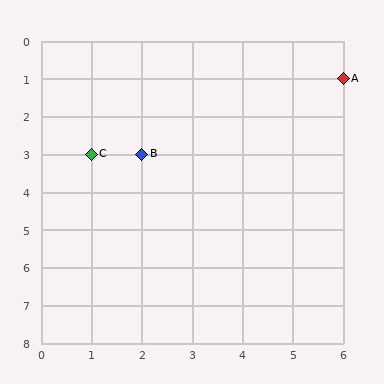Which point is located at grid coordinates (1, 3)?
Point C is at (1, 3).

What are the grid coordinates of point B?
Point B is at grid coordinates (2, 3).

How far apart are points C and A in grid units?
Points C and A are 5 columns and 2 rows apart (about 5.4 grid units diagonally).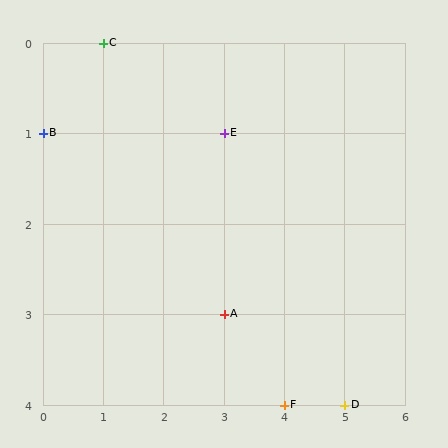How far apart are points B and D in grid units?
Points B and D are 5 columns and 3 rows apart (about 5.8 grid units diagonally).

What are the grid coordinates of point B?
Point B is at grid coordinates (0, 1).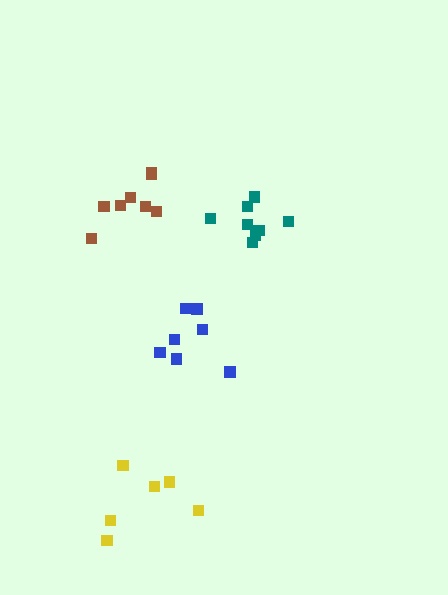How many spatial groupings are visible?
There are 4 spatial groupings.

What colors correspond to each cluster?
The clusters are colored: blue, brown, teal, yellow.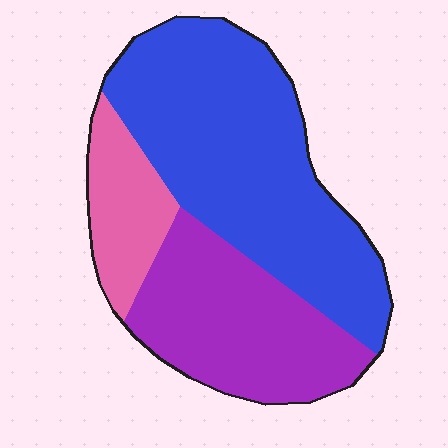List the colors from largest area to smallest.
From largest to smallest: blue, purple, pink.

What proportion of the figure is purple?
Purple covers roughly 30% of the figure.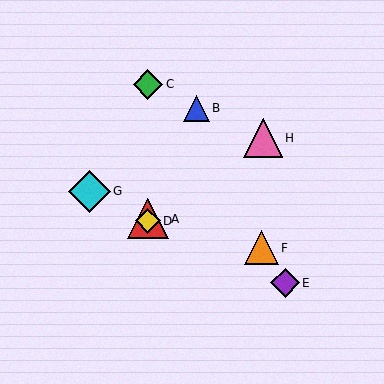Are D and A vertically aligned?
Yes, both are at x≈148.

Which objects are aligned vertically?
Objects A, C, D are aligned vertically.